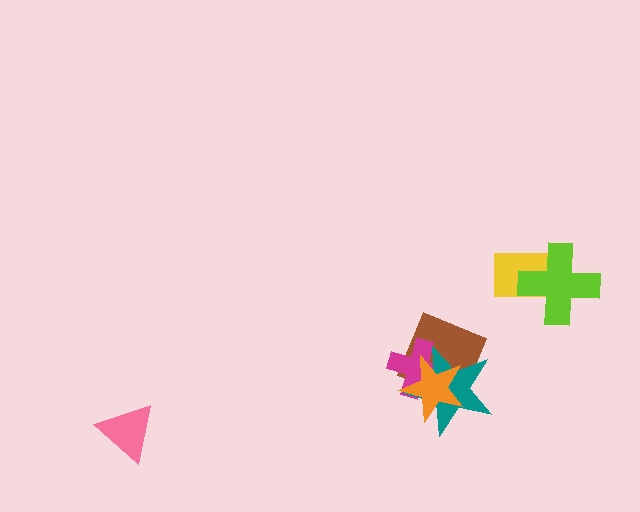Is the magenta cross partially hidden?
Yes, it is partially covered by another shape.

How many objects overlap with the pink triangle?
0 objects overlap with the pink triangle.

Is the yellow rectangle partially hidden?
Yes, it is partially covered by another shape.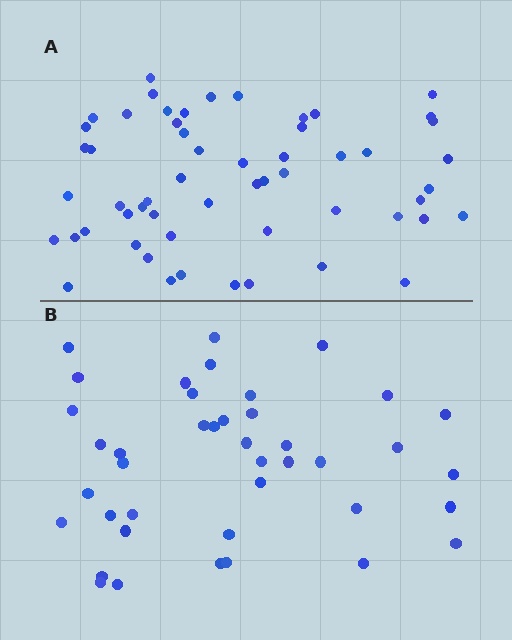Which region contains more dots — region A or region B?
Region A (the top region) has more dots.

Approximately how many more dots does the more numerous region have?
Region A has approximately 15 more dots than region B.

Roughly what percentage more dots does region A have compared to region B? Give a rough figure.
About 35% more.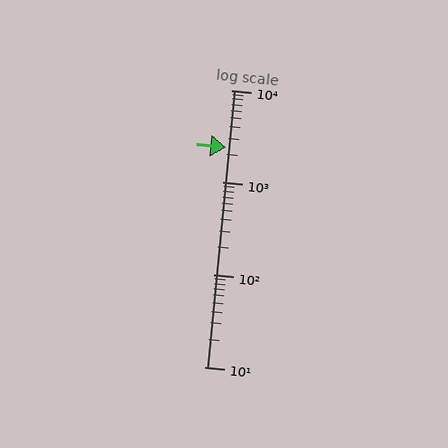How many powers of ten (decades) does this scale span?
The scale spans 3 decades, from 10 to 10000.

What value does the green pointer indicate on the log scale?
The pointer indicates approximately 2400.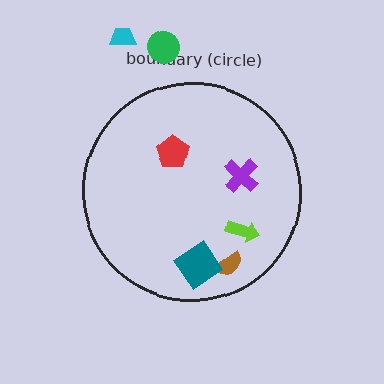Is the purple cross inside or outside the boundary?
Inside.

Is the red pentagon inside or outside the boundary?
Inside.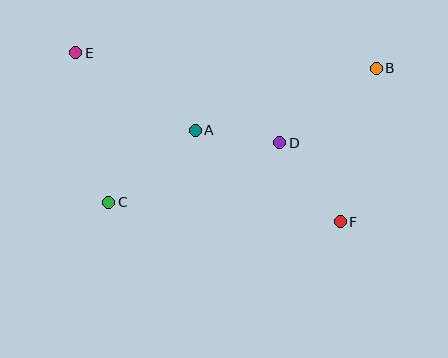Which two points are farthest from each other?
Points E and F are farthest from each other.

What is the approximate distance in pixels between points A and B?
The distance between A and B is approximately 191 pixels.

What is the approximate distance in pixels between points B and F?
The distance between B and F is approximately 158 pixels.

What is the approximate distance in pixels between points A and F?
The distance between A and F is approximately 171 pixels.